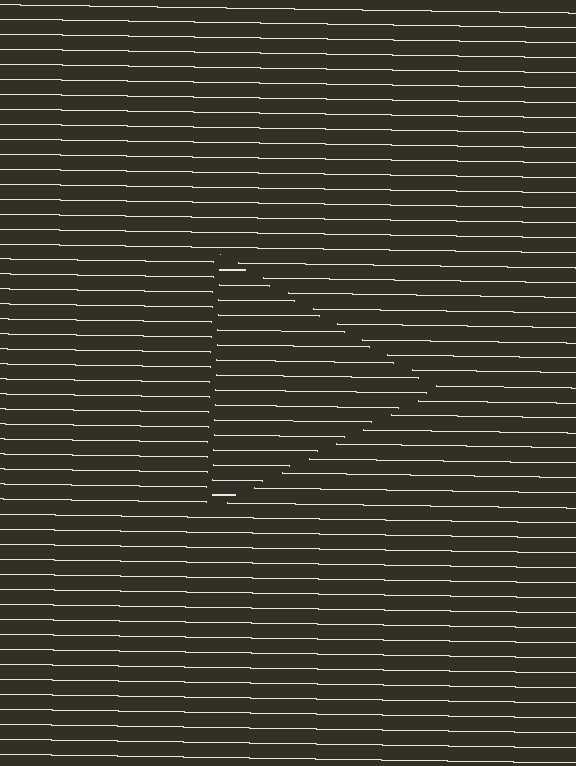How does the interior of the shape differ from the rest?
The interior of the shape contains the same grating, shifted by half a period — the contour is defined by the phase discontinuity where line-ends from the inner and outer gratings abut.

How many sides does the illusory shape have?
3 sides — the line-ends trace a triangle.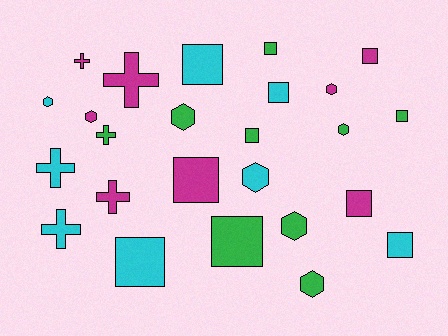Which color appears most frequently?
Green, with 9 objects.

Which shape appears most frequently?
Square, with 11 objects.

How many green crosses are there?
There is 1 green cross.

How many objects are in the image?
There are 25 objects.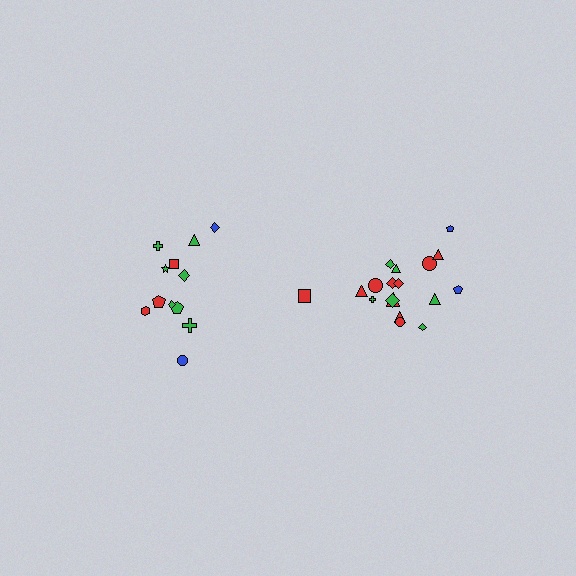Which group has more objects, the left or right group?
The right group.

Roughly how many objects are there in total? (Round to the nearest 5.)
Roughly 30 objects in total.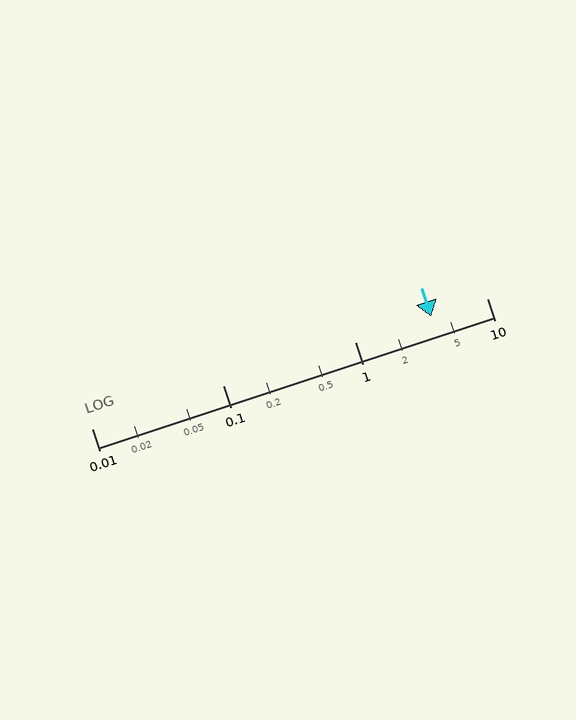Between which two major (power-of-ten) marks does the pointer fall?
The pointer is between 1 and 10.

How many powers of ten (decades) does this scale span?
The scale spans 3 decades, from 0.01 to 10.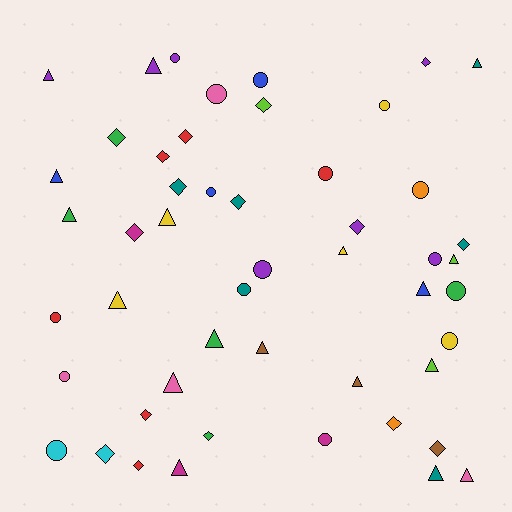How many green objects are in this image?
There are 5 green objects.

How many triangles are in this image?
There are 18 triangles.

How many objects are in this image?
There are 50 objects.